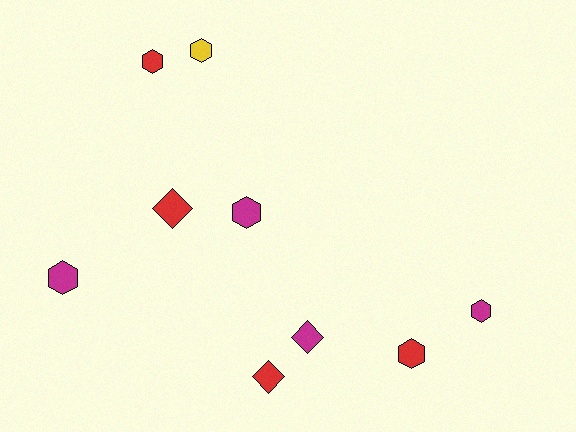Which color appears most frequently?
Magenta, with 4 objects.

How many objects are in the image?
There are 9 objects.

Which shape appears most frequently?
Hexagon, with 6 objects.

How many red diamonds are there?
There are 2 red diamonds.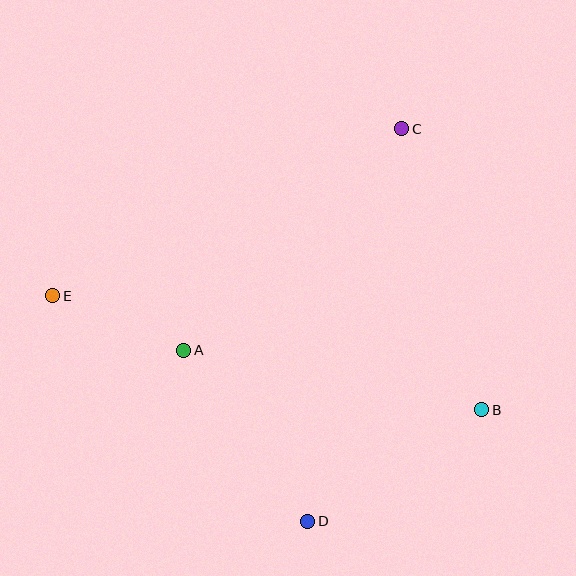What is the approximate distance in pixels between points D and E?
The distance between D and E is approximately 341 pixels.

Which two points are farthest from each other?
Points B and E are farthest from each other.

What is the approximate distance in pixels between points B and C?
The distance between B and C is approximately 293 pixels.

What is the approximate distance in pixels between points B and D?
The distance between B and D is approximately 207 pixels.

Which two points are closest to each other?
Points A and E are closest to each other.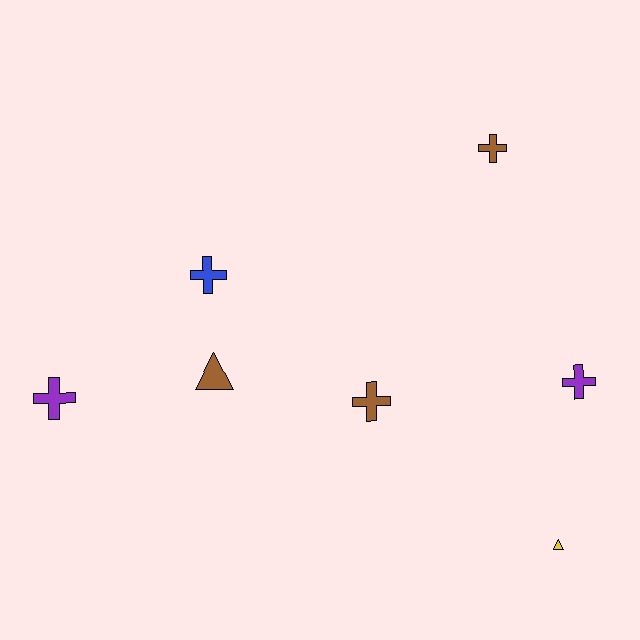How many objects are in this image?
There are 7 objects.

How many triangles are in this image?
There are 2 triangles.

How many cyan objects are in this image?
There are no cyan objects.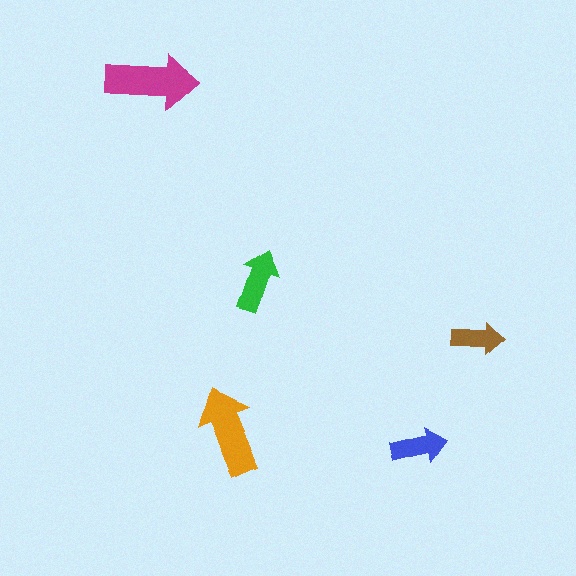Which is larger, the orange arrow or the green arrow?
The orange one.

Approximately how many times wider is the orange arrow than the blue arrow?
About 1.5 times wider.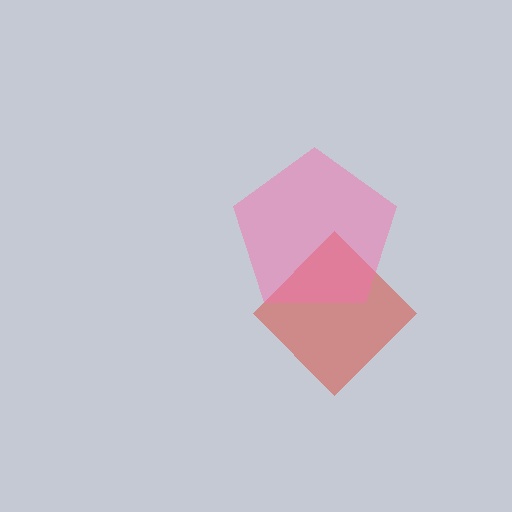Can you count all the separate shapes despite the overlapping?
Yes, there are 2 separate shapes.